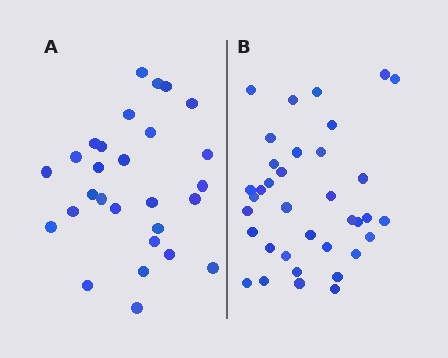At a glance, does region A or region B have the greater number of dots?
Region B (the right region) has more dots.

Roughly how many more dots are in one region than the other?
Region B has roughly 8 or so more dots than region A.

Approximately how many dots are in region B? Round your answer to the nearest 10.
About 40 dots. (The exact count is 36, which rounds to 40.)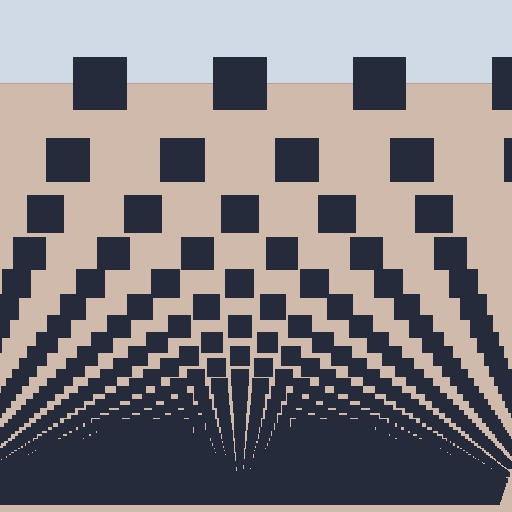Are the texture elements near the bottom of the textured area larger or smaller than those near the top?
Smaller. The gradient is inverted — elements near the bottom are smaller and denser.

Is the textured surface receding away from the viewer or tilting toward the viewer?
The surface appears to tilt toward the viewer. Texture elements get larger and sparser toward the top.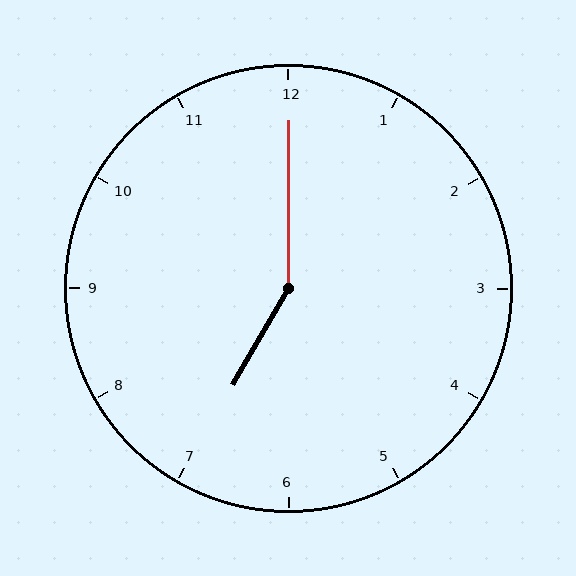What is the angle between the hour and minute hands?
Approximately 150 degrees.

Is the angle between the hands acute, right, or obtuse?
It is obtuse.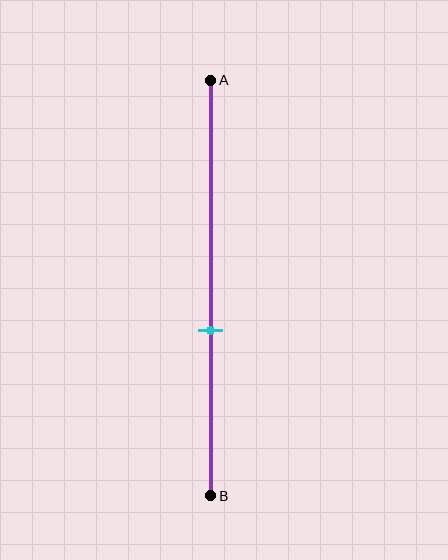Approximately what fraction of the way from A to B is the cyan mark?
The cyan mark is approximately 60% of the way from A to B.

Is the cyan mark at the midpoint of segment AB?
No, the mark is at about 60% from A, not at the 50% midpoint.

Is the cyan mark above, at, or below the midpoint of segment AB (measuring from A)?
The cyan mark is below the midpoint of segment AB.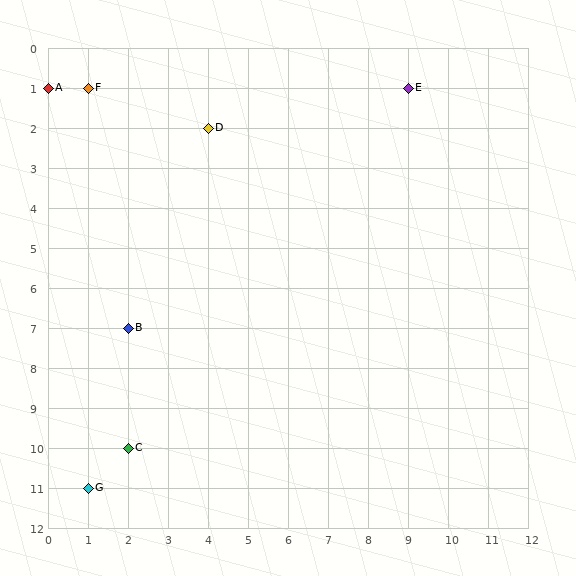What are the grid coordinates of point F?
Point F is at grid coordinates (1, 1).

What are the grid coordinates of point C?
Point C is at grid coordinates (2, 10).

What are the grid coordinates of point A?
Point A is at grid coordinates (0, 1).